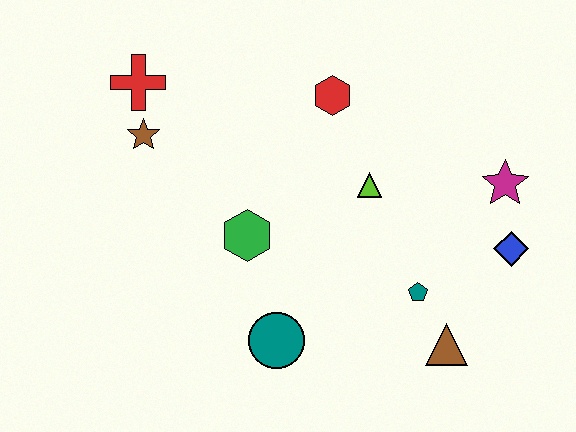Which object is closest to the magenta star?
The blue diamond is closest to the magenta star.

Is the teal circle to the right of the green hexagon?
Yes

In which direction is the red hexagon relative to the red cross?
The red hexagon is to the right of the red cross.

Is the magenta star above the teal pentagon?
Yes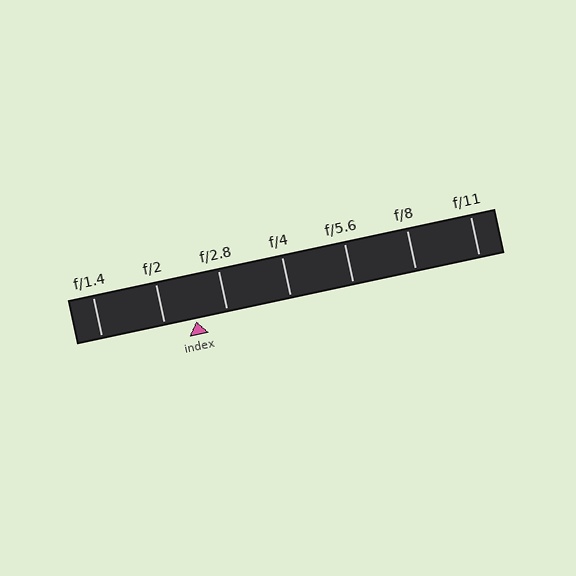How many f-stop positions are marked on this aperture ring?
There are 7 f-stop positions marked.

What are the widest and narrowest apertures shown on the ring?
The widest aperture shown is f/1.4 and the narrowest is f/11.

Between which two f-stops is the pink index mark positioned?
The index mark is between f/2 and f/2.8.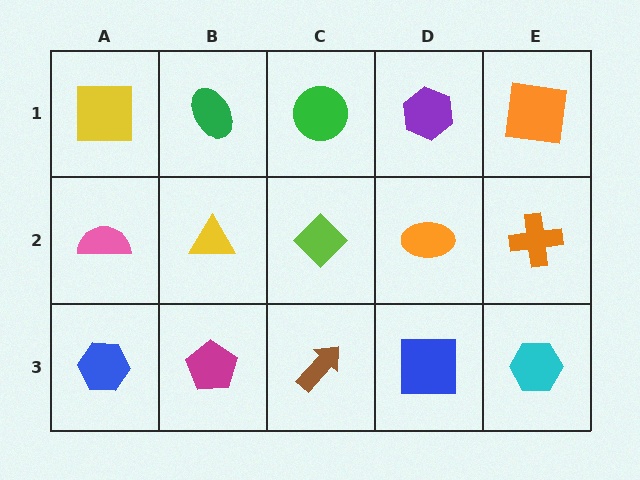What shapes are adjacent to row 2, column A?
A yellow square (row 1, column A), a blue hexagon (row 3, column A), a yellow triangle (row 2, column B).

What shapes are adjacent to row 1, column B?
A yellow triangle (row 2, column B), a yellow square (row 1, column A), a green circle (row 1, column C).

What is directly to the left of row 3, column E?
A blue square.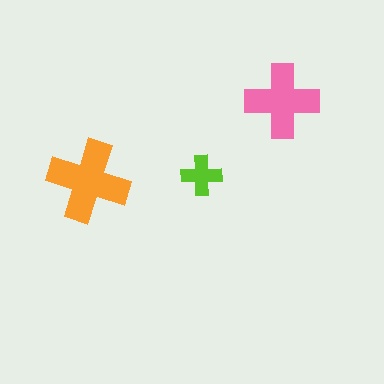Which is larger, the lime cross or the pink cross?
The pink one.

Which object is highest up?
The pink cross is topmost.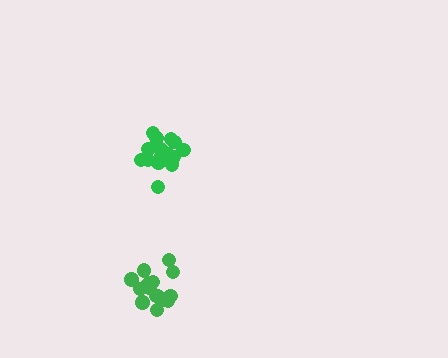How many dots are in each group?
Group 1: 16 dots, Group 2: 17 dots (33 total).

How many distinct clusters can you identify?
There are 2 distinct clusters.